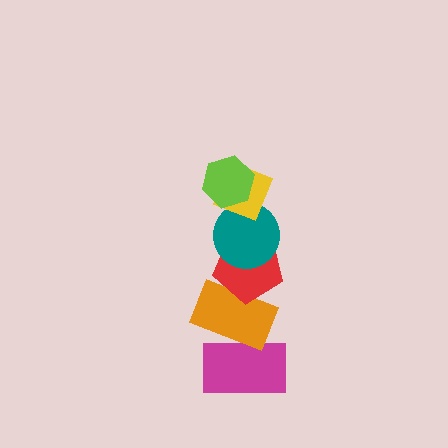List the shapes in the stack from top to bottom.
From top to bottom: the lime hexagon, the yellow diamond, the teal circle, the red pentagon, the orange rectangle, the magenta rectangle.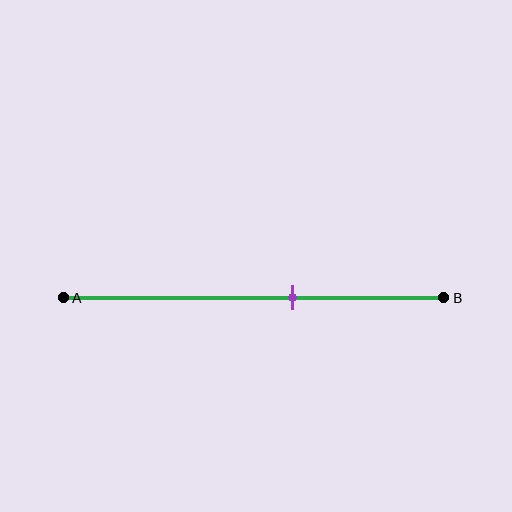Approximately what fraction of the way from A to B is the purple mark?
The purple mark is approximately 60% of the way from A to B.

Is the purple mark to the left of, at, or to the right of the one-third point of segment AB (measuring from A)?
The purple mark is to the right of the one-third point of segment AB.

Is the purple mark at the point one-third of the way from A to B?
No, the mark is at about 60% from A, not at the 33% one-third point.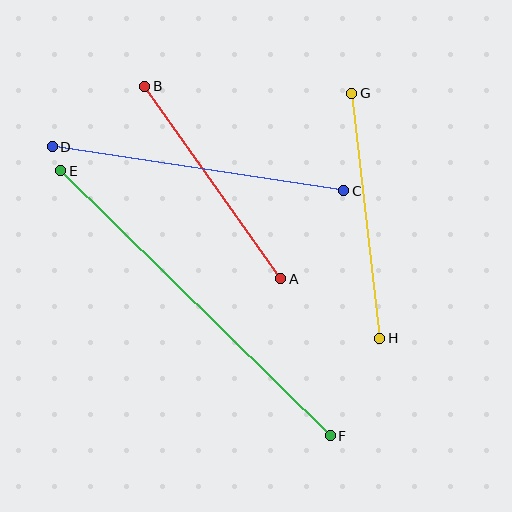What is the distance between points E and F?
The distance is approximately 378 pixels.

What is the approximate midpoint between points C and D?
The midpoint is at approximately (198, 169) pixels.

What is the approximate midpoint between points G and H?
The midpoint is at approximately (366, 216) pixels.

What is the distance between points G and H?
The distance is approximately 247 pixels.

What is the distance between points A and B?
The distance is approximately 236 pixels.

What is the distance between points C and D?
The distance is approximately 295 pixels.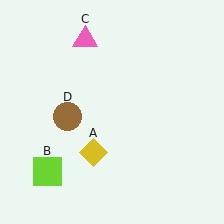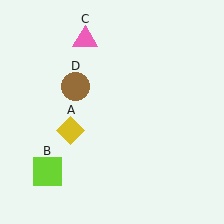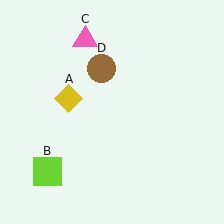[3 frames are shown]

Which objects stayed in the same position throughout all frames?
Lime square (object B) and pink triangle (object C) remained stationary.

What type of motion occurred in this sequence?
The yellow diamond (object A), brown circle (object D) rotated clockwise around the center of the scene.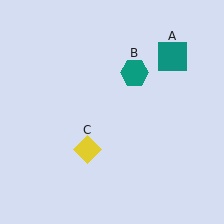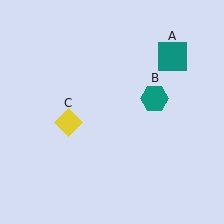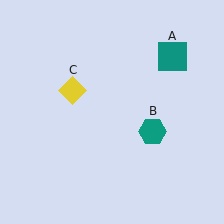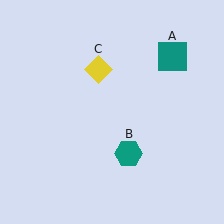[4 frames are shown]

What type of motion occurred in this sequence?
The teal hexagon (object B), yellow diamond (object C) rotated clockwise around the center of the scene.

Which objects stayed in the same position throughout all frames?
Teal square (object A) remained stationary.